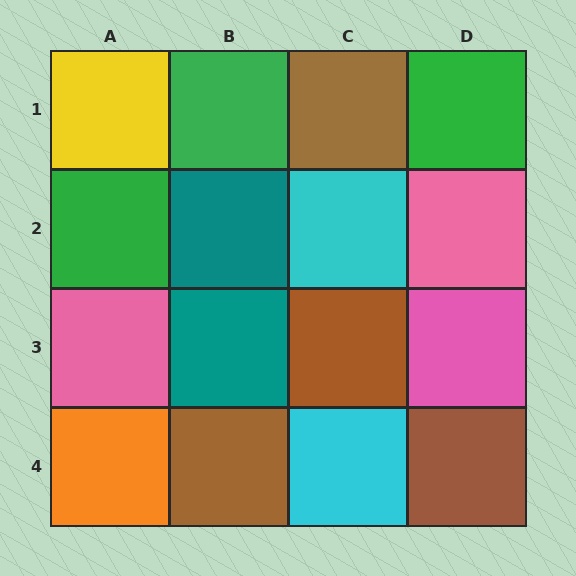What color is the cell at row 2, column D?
Pink.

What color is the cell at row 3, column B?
Teal.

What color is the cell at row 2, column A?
Green.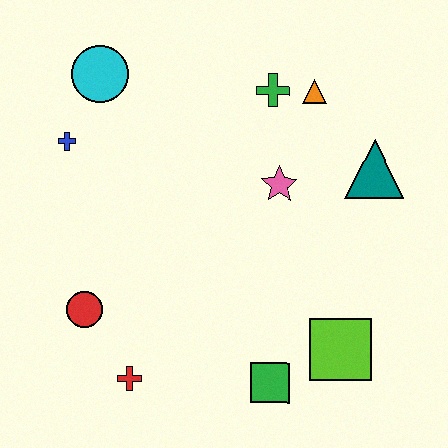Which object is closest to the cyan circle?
The blue cross is closest to the cyan circle.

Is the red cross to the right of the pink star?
No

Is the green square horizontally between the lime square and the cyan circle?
Yes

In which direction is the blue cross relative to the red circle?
The blue cross is above the red circle.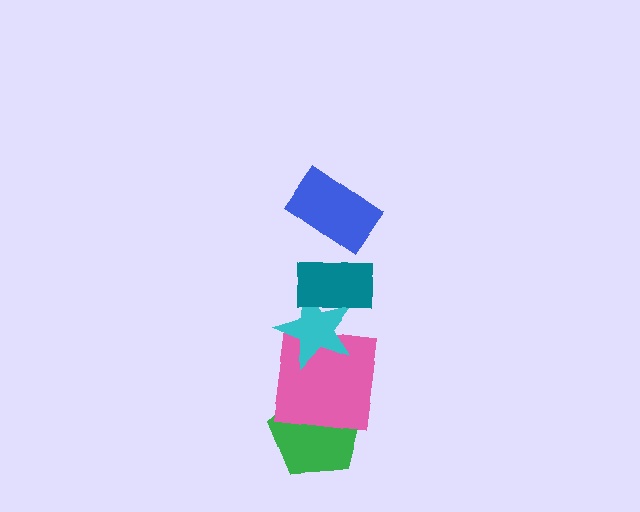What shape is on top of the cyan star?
The teal rectangle is on top of the cyan star.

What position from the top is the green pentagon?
The green pentagon is 5th from the top.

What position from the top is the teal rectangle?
The teal rectangle is 2nd from the top.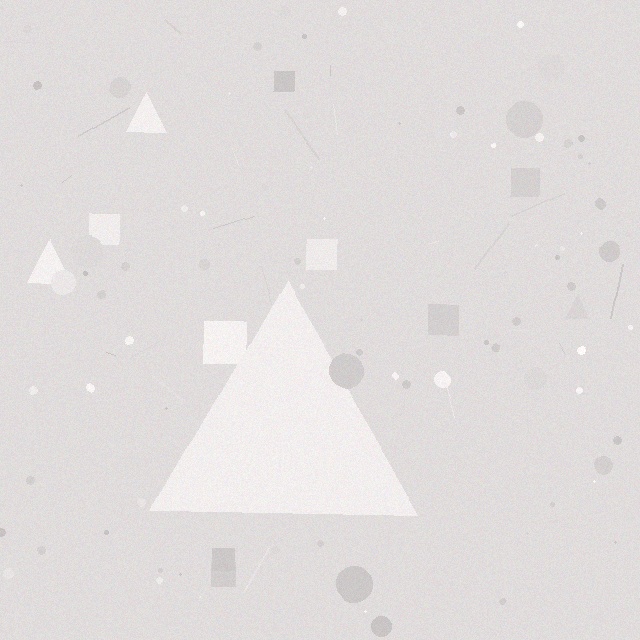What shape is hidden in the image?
A triangle is hidden in the image.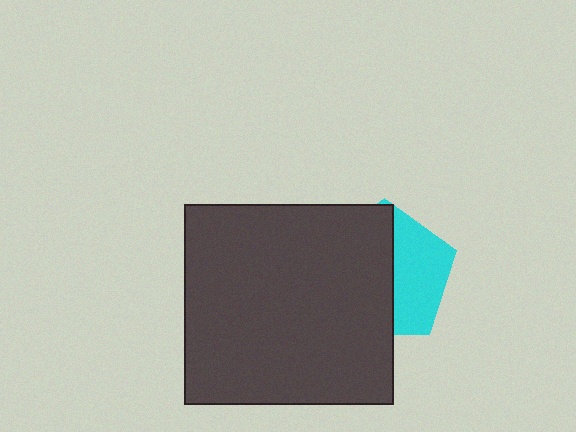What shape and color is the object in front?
The object in front is a dark gray rectangle.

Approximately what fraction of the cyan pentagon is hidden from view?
Roughly 58% of the cyan pentagon is hidden behind the dark gray rectangle.